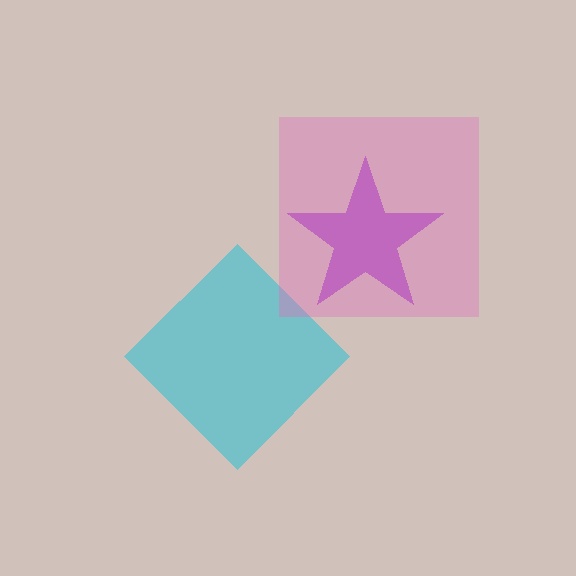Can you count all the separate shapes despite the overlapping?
Yes, there are 3 separate shapes.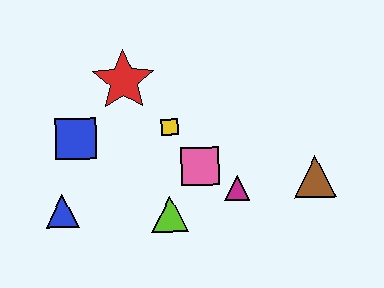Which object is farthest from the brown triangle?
The blue triangle is farthest from the brown triangle.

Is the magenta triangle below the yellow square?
Yes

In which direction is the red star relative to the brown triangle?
The red star is to the left of the brown triangle.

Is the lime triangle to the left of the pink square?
Yes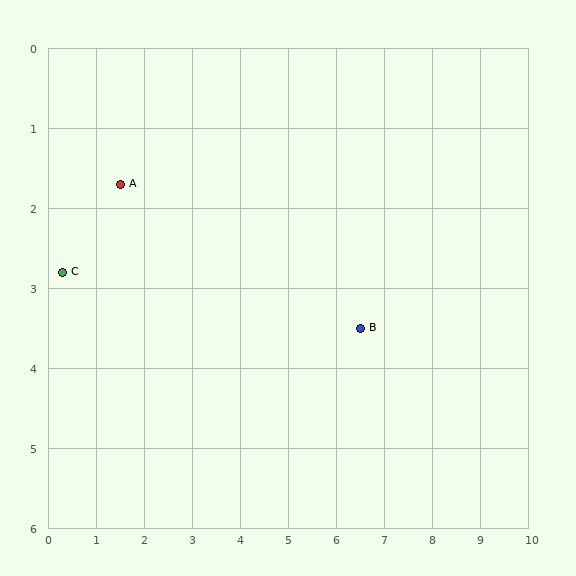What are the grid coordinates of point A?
Point A is at approximately (1.5, 1.7).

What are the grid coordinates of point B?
Point B is at approximately (6.5, 3.5).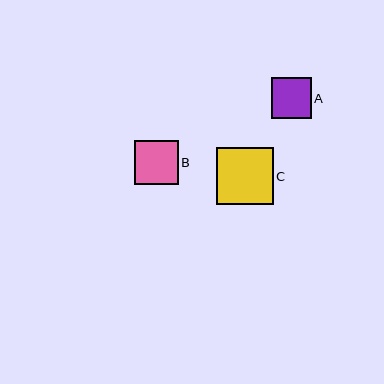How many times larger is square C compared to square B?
Square C is approximately 1.3 times the size of square B.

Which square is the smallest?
Square A is the smallest with a size of approximately 40 pixels.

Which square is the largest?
Square C is the largest with a size of approximately 57 pixels.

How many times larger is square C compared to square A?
Square C is approximately 1.4 times the size of square A.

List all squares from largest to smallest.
From largest to smallest: C, B, A.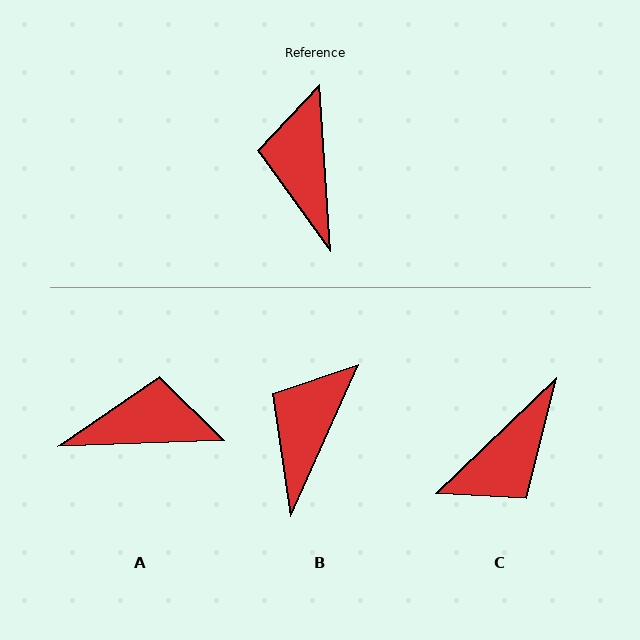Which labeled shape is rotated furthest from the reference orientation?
C, about 130 degrees away.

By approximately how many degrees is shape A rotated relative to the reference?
Approximately 91 degrees clockwise.